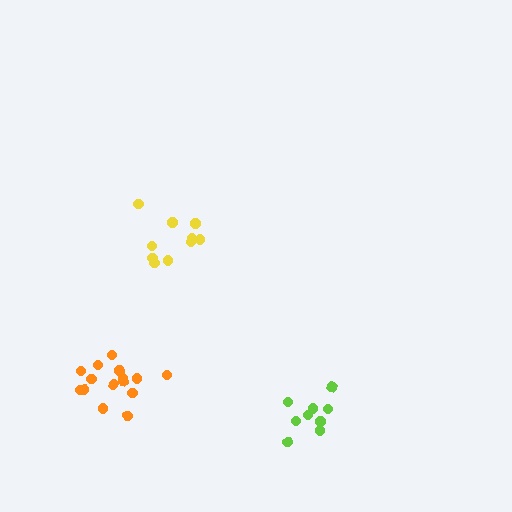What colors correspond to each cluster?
The clusters are colored: orange, lime, yellow.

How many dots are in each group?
Group 1: 15 dots, Group 2: 9 dots, Group 3: 10 dots (34 total).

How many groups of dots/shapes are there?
There are 3 groups.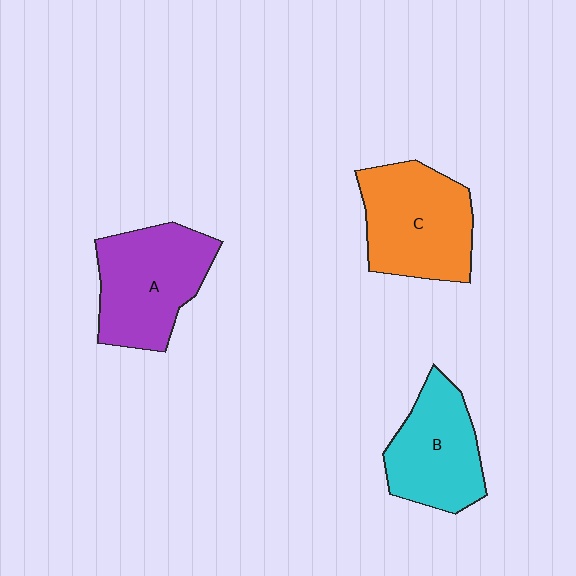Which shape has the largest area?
Shape C (orange).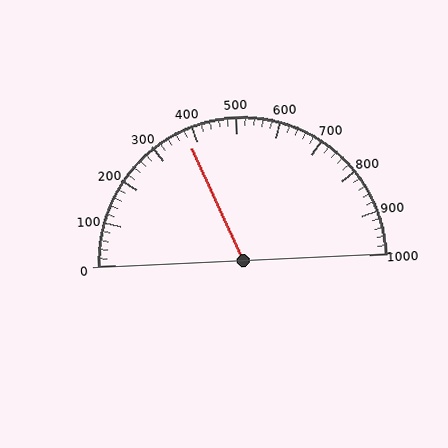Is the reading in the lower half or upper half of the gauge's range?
The reading is in the lower half of the range (0 to 1000).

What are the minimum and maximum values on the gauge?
The gauge ranges from 0 to 1000.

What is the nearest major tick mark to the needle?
The nearest major tick mark is 400.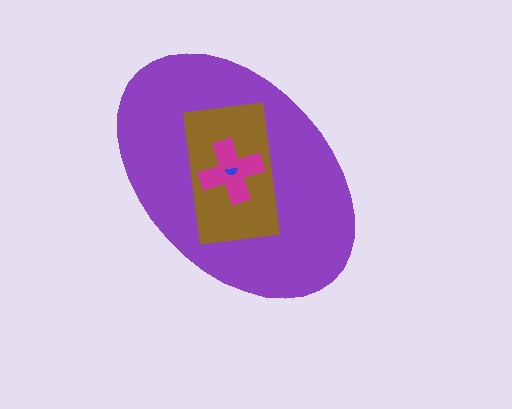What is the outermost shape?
The purple ellipse.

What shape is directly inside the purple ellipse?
The brown rectangle.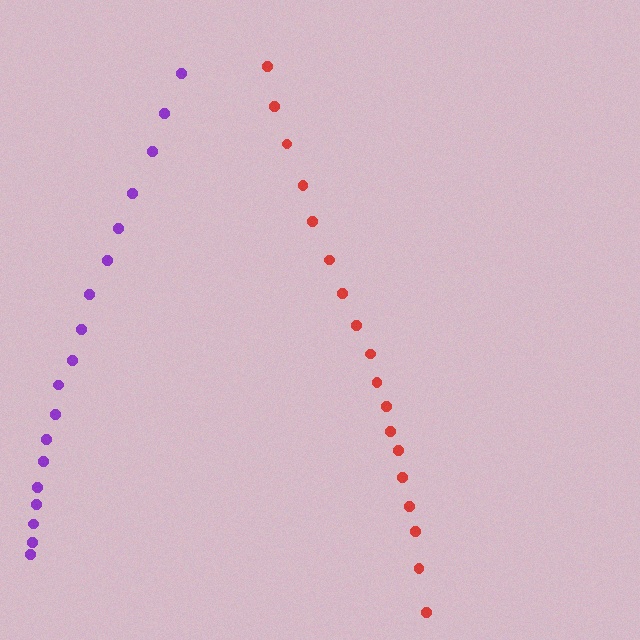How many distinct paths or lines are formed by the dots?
There are 2 distinct paths.